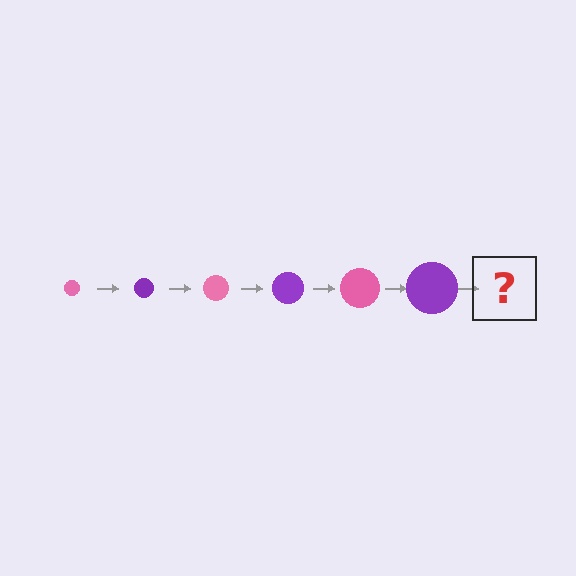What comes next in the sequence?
The next element should be a pink circle, larger than the previous one.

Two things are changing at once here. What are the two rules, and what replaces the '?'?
The two rules are that the circle grows larger each step and the color cycles through pink and purple. The '?' should be a pink circle, larger than the previous one.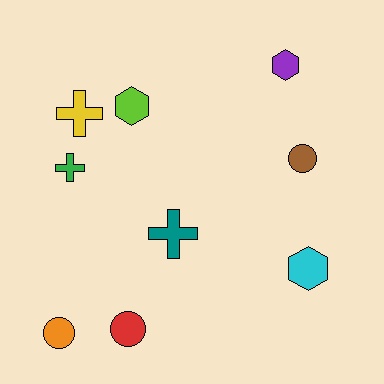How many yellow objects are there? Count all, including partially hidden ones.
There is 1 yellow object.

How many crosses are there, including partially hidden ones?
There are 3 crosses.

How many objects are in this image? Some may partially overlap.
There are 9 objects.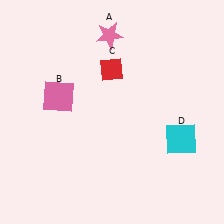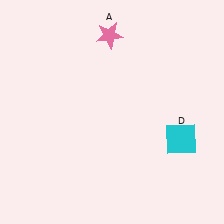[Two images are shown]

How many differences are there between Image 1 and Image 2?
There are 2 differences between the two images.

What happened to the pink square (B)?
The pink square (B) was removed in Image 2. It was in the top-left area of Image 1.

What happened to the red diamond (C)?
The red diamond (C) was removed in Image 2. It was in the top-left area of Image 1.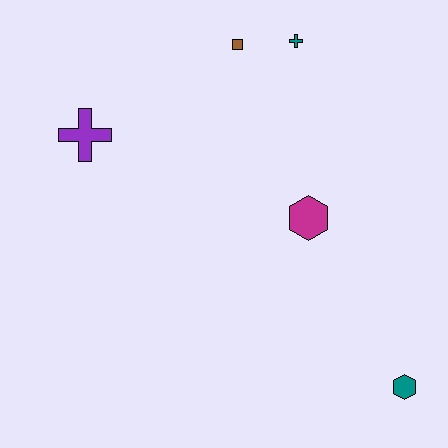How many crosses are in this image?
There are 2 crosses.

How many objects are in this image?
There are 5 objects.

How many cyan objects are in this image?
There are no cyan objects.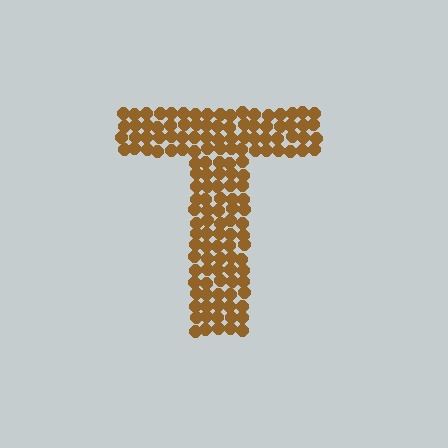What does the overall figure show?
The overall figure shows the letter T.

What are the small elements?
The small elements are circles.